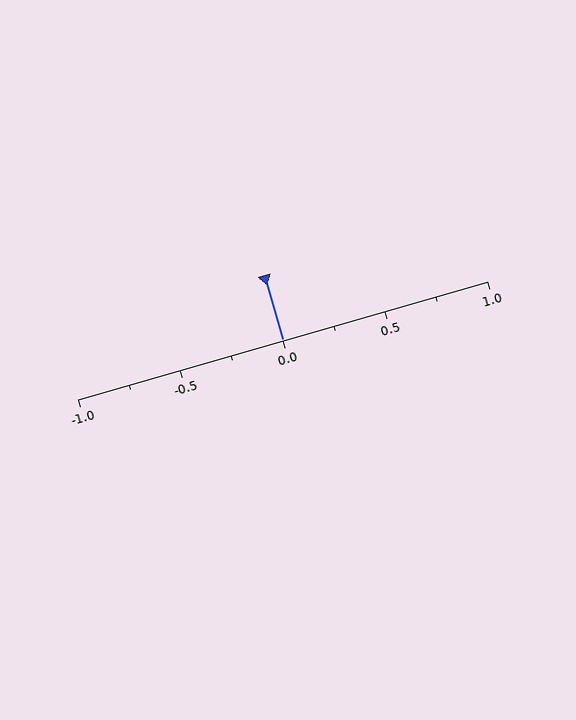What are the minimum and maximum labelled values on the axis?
The axis runs from -1.0 to 1.0.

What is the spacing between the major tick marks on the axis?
The major ticks are spaced 0.5 apart.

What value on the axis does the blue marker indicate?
The marker indicates approximately 0.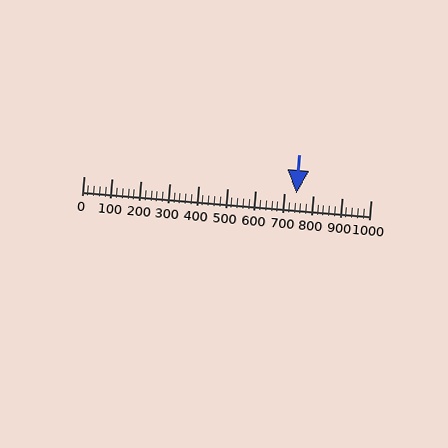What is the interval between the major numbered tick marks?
The major tick marks are spaced 100 units apart.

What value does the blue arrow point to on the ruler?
The blue arrow points to approximately 740.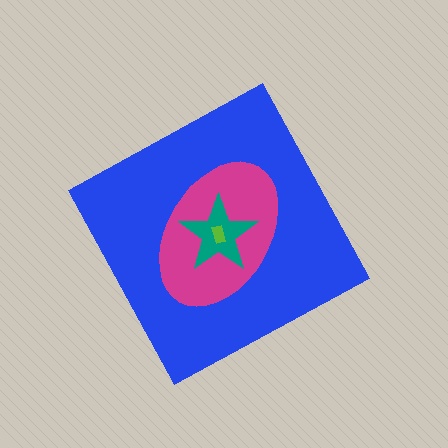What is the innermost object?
The lime rectangle.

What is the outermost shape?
The blue diamond.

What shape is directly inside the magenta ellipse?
The teal star.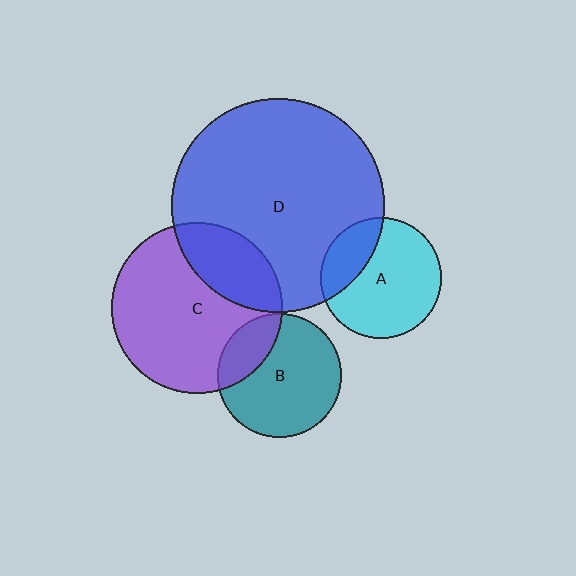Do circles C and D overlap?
Yes.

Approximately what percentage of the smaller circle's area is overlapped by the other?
Approximately 25%.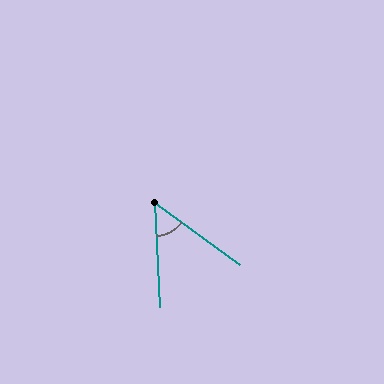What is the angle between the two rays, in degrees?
Approximately 51 degrees.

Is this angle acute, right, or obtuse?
It is acute.